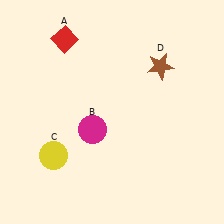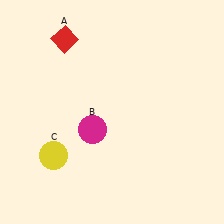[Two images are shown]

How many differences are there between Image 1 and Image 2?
There is 1 difference between the two images.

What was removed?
The brown star (D) was removed in Image 2.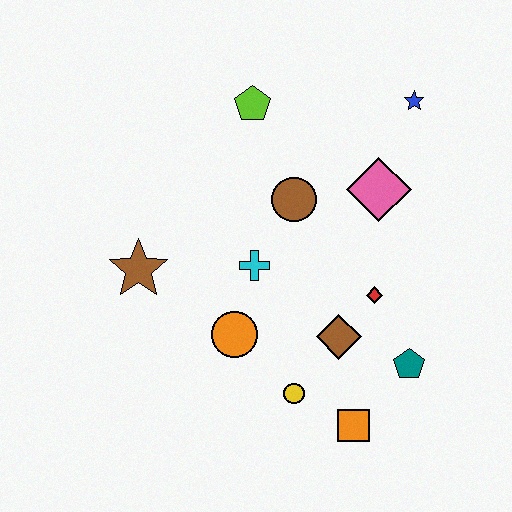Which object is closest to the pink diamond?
The brown circle is closest to the pink diamond.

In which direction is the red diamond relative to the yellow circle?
The red diamond is above the yellow circle.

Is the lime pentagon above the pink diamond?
Yes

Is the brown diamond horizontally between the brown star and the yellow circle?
No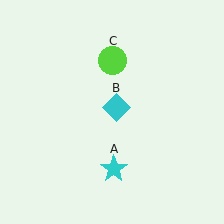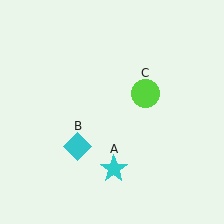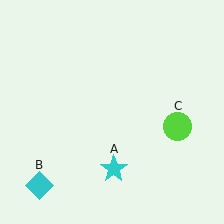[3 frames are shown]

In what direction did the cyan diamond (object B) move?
The cyan diamond (object B) moved down and to the left.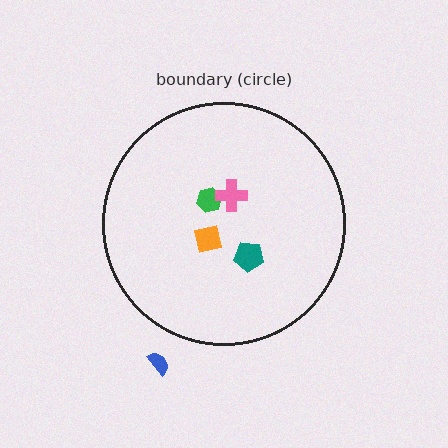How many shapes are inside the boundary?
4 inside, 1 outside.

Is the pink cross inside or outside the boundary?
Inside.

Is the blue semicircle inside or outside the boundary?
Outside.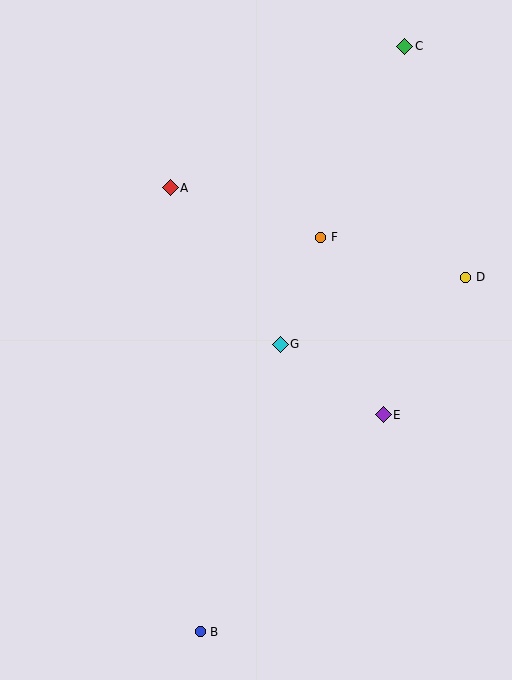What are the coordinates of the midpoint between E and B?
The midpoint between E and B is at (292, 523).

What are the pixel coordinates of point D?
Point D is at (466, 277).